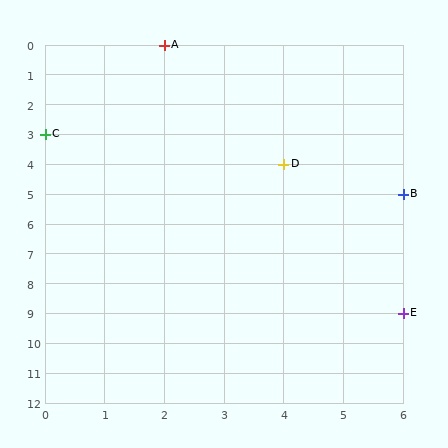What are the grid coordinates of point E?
Point E is at grid coordinates (6, 9).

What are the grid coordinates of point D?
Point D is at grid coordinates (4, 4).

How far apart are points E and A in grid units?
Points E and A are 4 columns and 9 rows apart (about 9.8 grid units diagonally).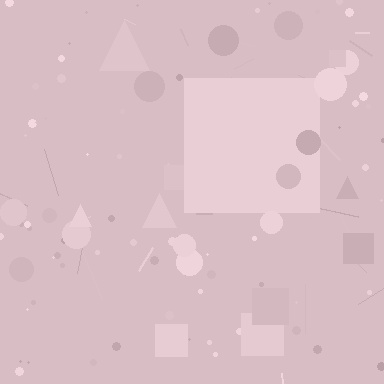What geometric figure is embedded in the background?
A square is embedded in the background.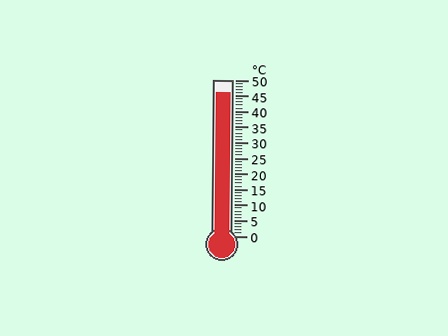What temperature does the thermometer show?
The thermometer shows approximately 46°C.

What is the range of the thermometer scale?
The thermometer scale ranges from 0°C to 50°C.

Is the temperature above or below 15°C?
The temperature is above 15°C.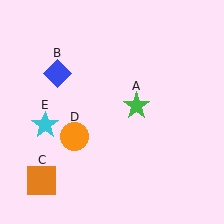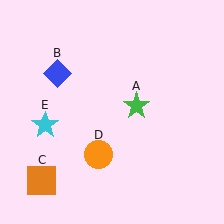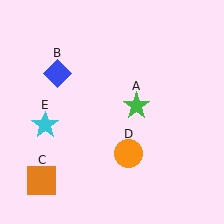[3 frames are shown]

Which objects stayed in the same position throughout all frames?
Green star (object A) and blue diamond (object B) and orange square (object C) and cyan star (object E) remained stationary.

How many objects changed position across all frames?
1 object changed position: orange circle (object D).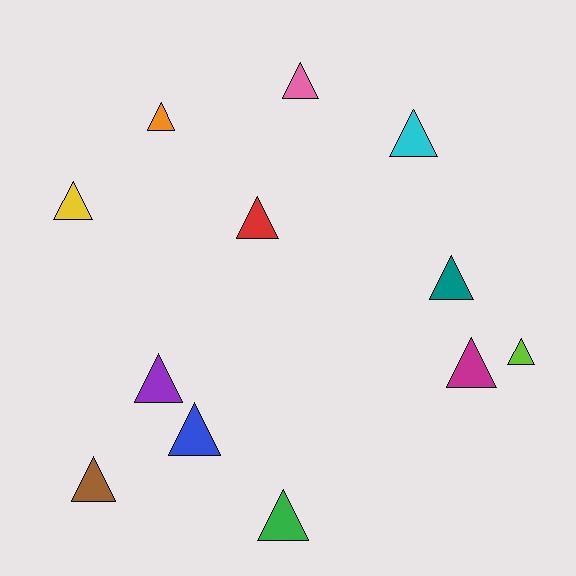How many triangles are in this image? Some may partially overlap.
There are 12 triangles.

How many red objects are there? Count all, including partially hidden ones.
There is 1 red object.